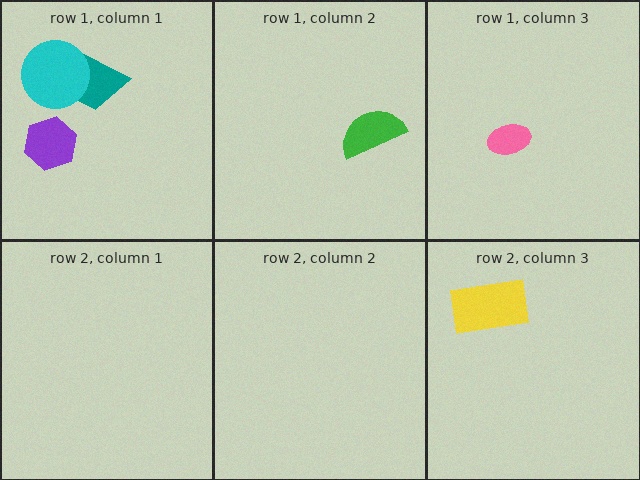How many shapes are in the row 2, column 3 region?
1.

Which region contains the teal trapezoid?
The row 1, column 1 region.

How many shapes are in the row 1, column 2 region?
1.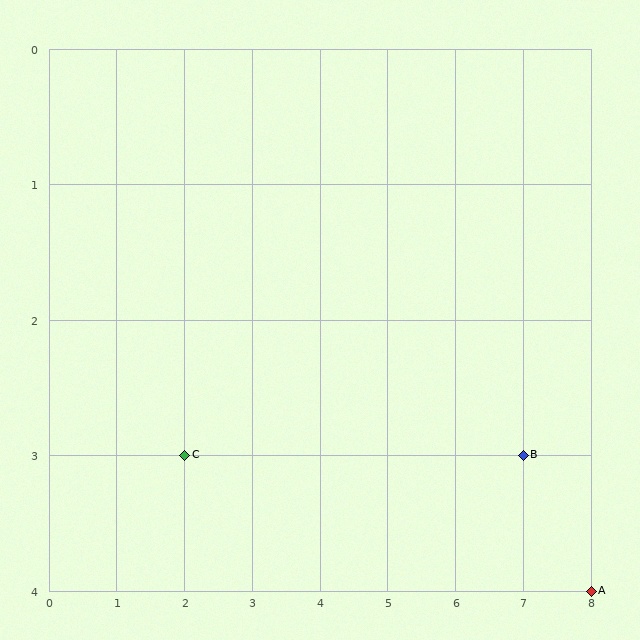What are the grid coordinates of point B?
Point B is at grid coordinates (7, 3).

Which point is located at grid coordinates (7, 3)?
Point B is at (7, 3).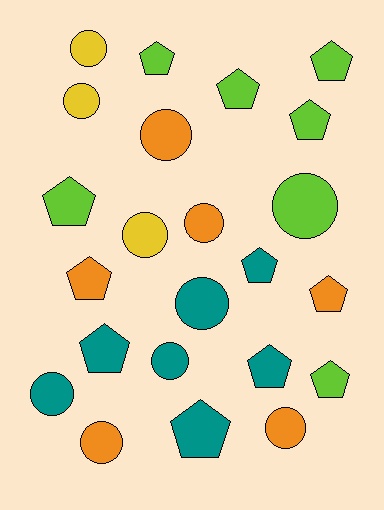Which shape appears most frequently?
Pentagon, with 12 objects.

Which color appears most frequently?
Lime, with 7 objects.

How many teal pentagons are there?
There are 4 teal pentagons.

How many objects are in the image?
There are 23 objects.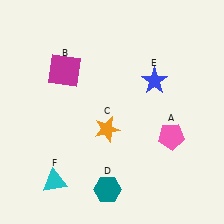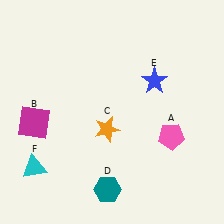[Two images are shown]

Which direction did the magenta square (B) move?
The magenta square (B) moved down.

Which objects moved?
The objects that moved are: the magenta square (B), the cyan triangle (F).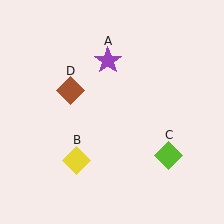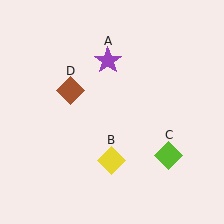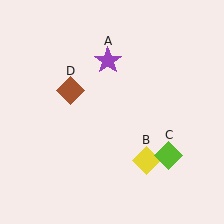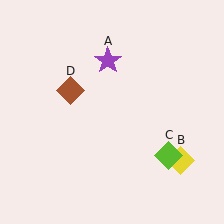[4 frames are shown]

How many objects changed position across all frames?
1 object changed position: yellow diamond (object B).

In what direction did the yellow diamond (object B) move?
The yellow diamond (object B) moved right.